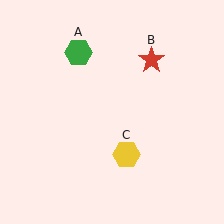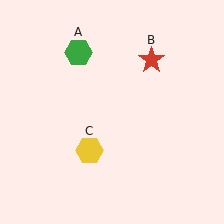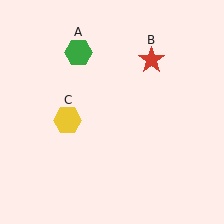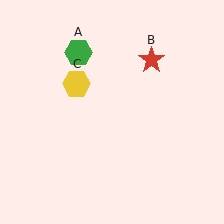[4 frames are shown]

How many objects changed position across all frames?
1 object changed position: yellow hexagon (object C).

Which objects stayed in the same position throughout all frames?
Green hexagon (object A) and red star (object B) remained stationary.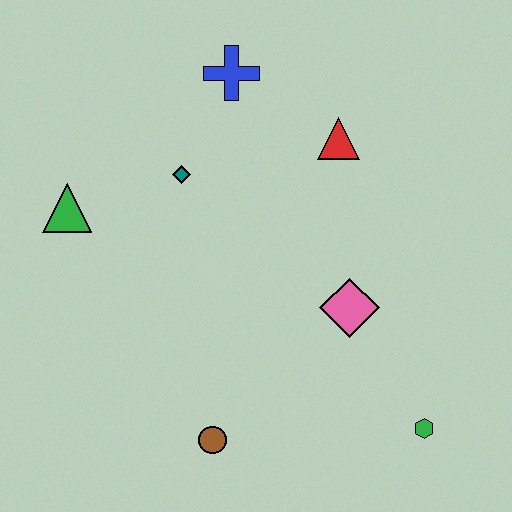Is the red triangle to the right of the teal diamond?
Yes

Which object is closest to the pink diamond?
The green hexagon is closest to the pink diamond.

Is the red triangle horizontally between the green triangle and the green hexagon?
Yes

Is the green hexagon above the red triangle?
No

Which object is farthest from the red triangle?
The brown circle is farthest from the red triangle.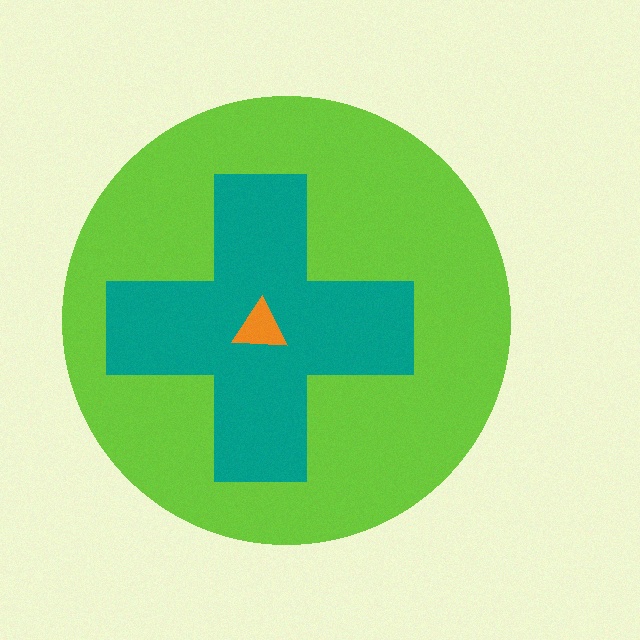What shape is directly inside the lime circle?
The teal cross.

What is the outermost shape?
The lime circle.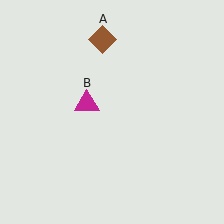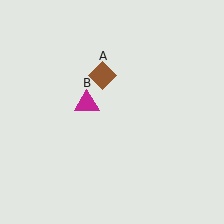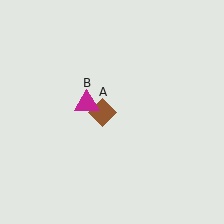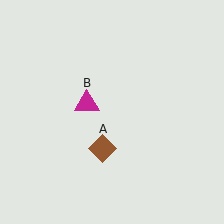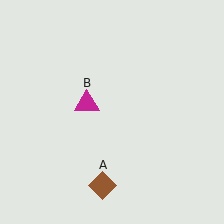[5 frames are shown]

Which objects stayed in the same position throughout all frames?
Magenta triangle (object B) remained stationary.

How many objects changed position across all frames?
1 object changed position: brown diamond (object A).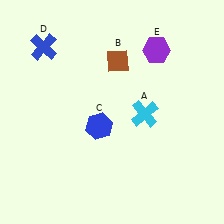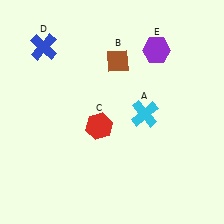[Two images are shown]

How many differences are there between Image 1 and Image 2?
There is 1 difference between the two images.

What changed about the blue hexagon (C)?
In Image 1, C is blue. In Image 2, it changed to red.